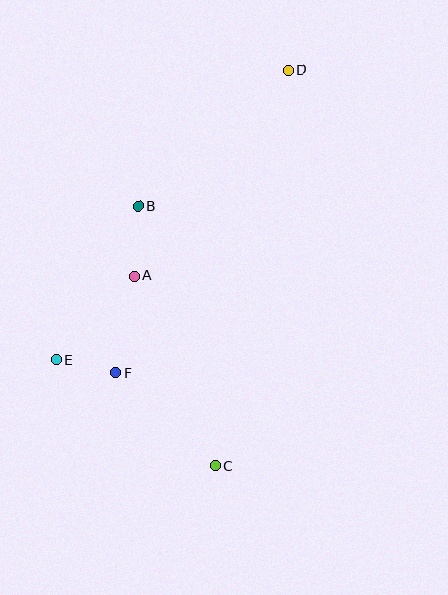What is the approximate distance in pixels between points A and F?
The distance between A and F is approximately 99 pixels.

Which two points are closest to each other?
Points E and F are closest to each other.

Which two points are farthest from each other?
Points C and D are farthest from each other.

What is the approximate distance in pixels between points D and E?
The distance between D and E is approximately 371 pixels.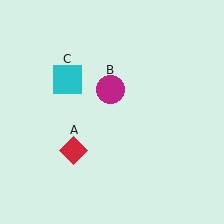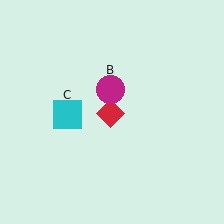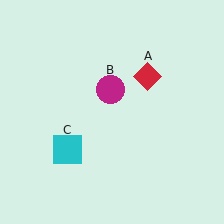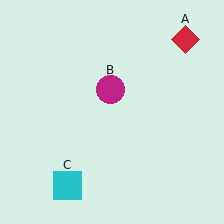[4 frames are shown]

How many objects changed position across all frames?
2 objects changed position: red diamond (object A), cyan square (object C).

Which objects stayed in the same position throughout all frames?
Magenta circle (object B) remained stationary.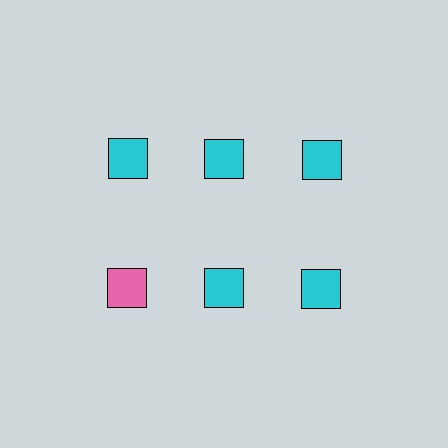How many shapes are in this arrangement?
There are 6 shapes arranged in a grid pattern.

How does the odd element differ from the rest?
It has a different color: pink instead of cyan.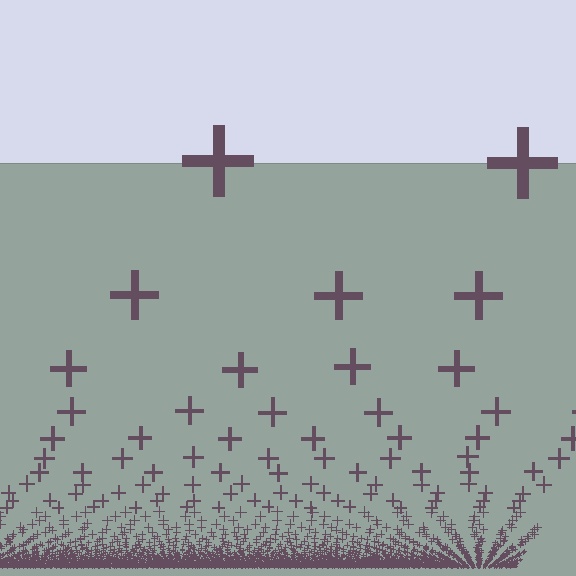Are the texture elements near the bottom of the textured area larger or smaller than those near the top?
Smaller. The gradient is inverted — elements near the bottom are smaller and denser.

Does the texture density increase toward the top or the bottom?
Density increases toward the bottom.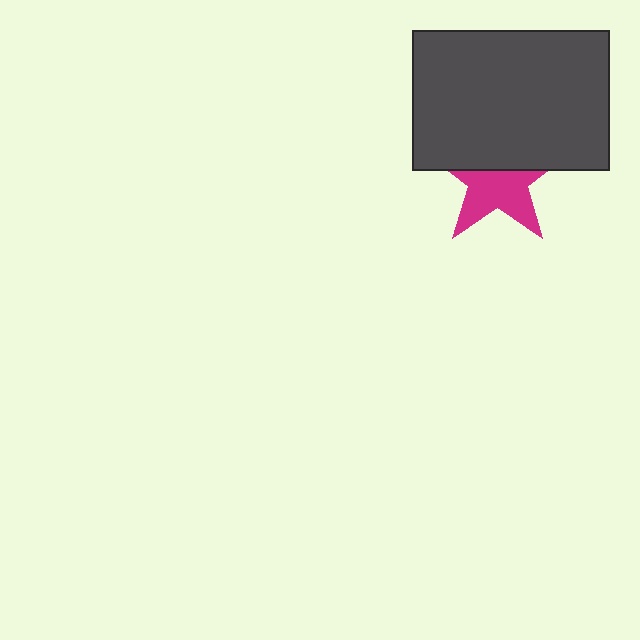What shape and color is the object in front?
The object in front is a dark gray rectangle.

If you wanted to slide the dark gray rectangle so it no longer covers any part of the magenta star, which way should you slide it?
Slide it up — that is the most direct way to separate the two shapes.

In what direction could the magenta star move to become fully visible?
The magenta star could move down. That would shift it out from behind the dark gray rectangle entirely.